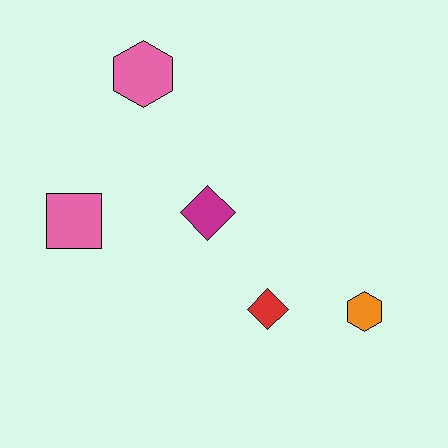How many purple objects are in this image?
There are no purple objects.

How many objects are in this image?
There are 5 objects.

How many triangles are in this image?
There are no triangles.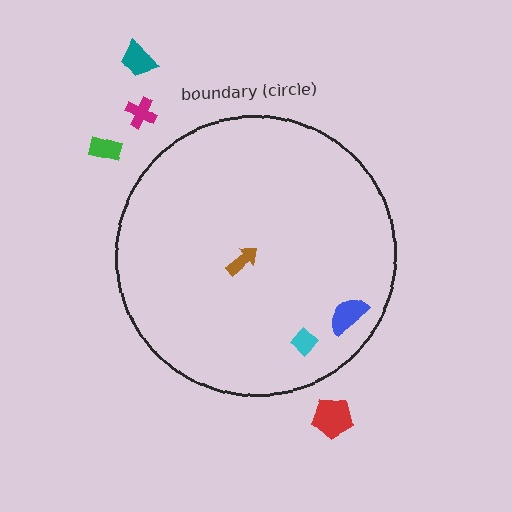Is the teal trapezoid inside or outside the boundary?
Outside.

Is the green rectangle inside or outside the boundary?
Outside.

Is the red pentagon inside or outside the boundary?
Outside.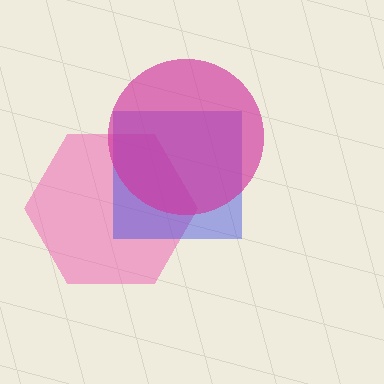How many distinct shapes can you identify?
There are 3 distinct shapes: a pink hexagon, a blue square, a magenta circle.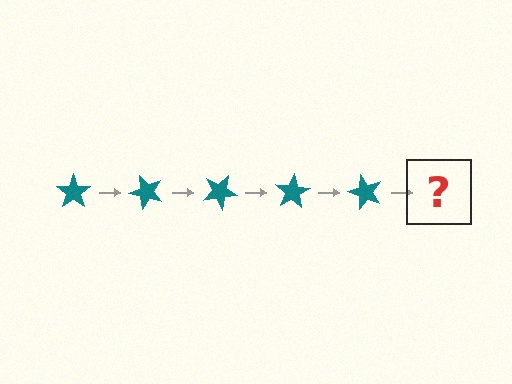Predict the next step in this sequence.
The next step is a teal star rotated 250 degrees.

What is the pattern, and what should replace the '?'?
The pattern is that the star rotates 50 degrees each step. The '?' should be a teal star rotated 250 degrees.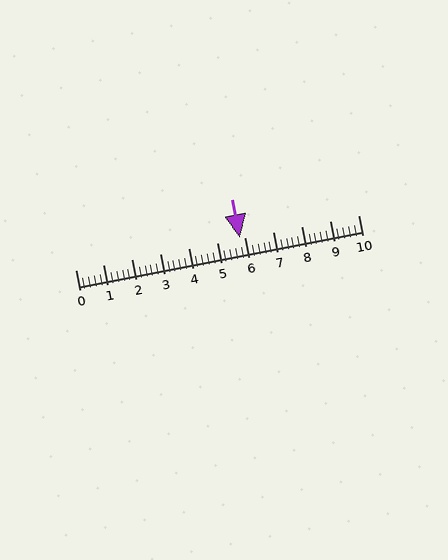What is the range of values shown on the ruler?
The ruler shows values from 0 to 10.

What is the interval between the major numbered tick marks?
The major tick marks are spaced 1 units apart.